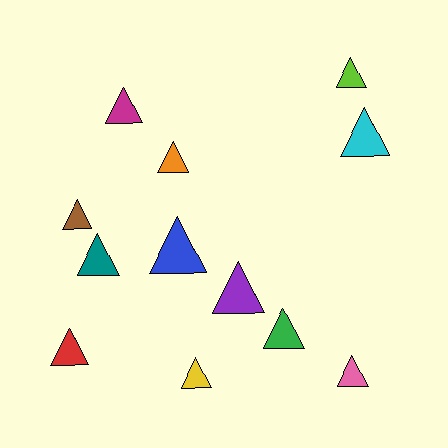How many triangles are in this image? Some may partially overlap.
There are 12 triangles.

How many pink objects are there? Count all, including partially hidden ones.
There is 1 pink object.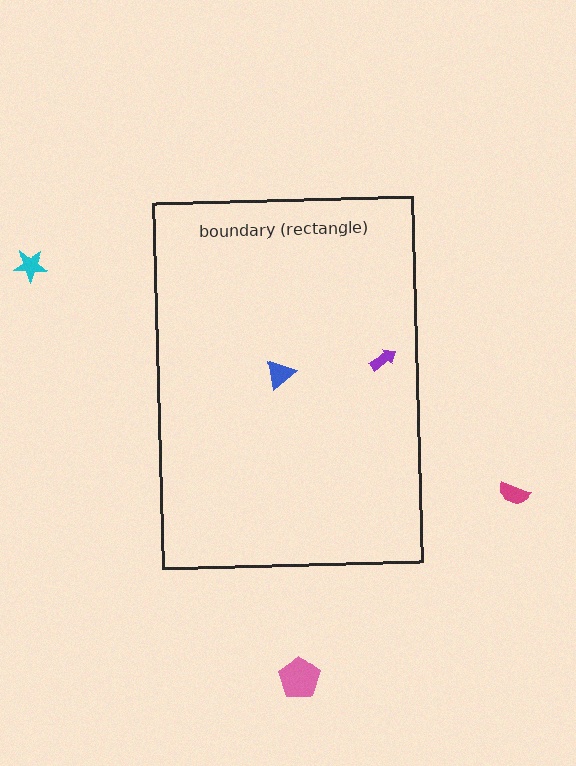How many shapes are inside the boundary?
2 inside, 3 outside.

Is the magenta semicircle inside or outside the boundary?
Outside.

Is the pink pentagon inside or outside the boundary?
Outside.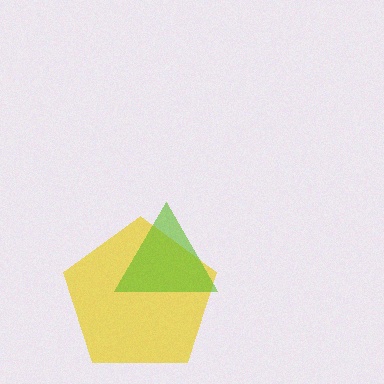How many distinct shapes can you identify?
There are 2 distinct shapes: a yellow pentagon, a lime triangle.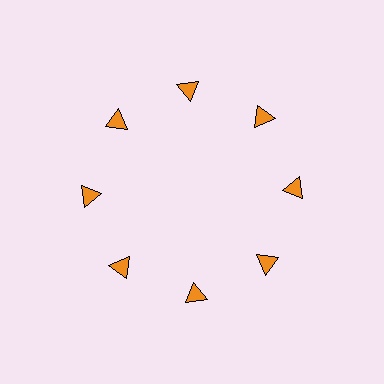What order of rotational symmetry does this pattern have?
This pattern has 8-fold rotational symmetry.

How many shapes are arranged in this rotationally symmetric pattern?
There are 8 shapes, arranged in 8 groups of 1.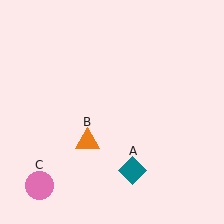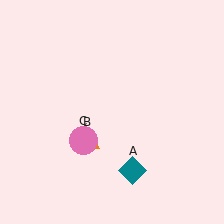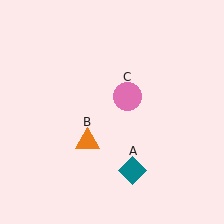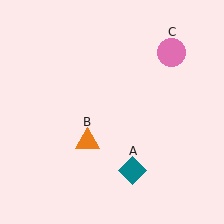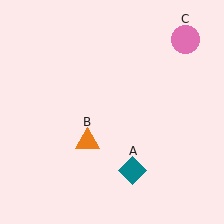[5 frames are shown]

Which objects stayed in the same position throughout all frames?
Teal diamond (object A) and orange triangle (object B) remained stationary.